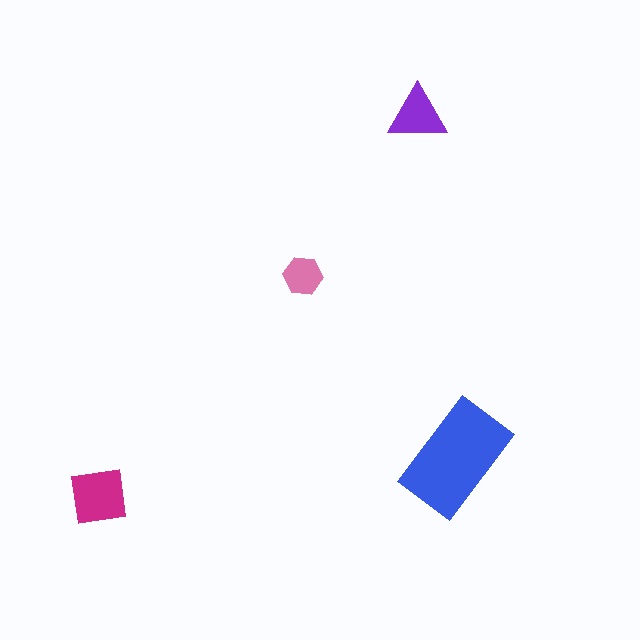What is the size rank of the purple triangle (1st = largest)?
3rd.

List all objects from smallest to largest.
The pink hexagon, the purple triangle, the magenta square, the blue rectangle.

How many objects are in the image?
There are 4 objects in the image.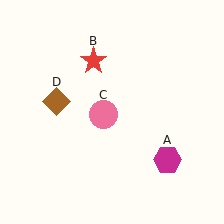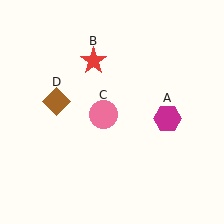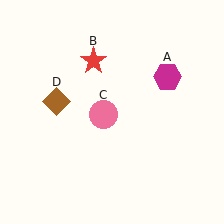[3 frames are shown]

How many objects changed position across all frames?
1 object changed position: magenta hexagon (object A).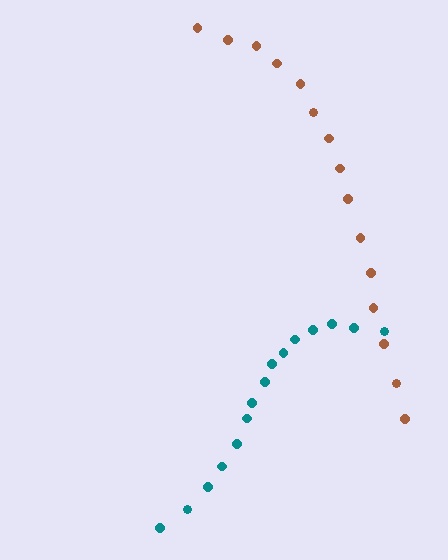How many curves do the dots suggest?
There are 2 distinct paths.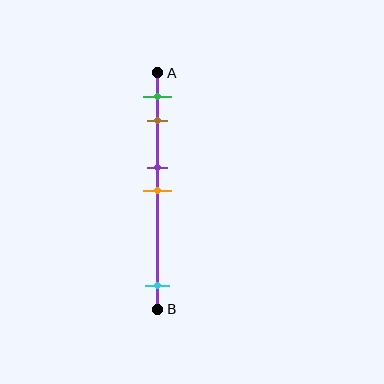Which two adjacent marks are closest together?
The purple and orange marks are the closest adjacent pair.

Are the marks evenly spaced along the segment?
No, the marks are not evenly spaced.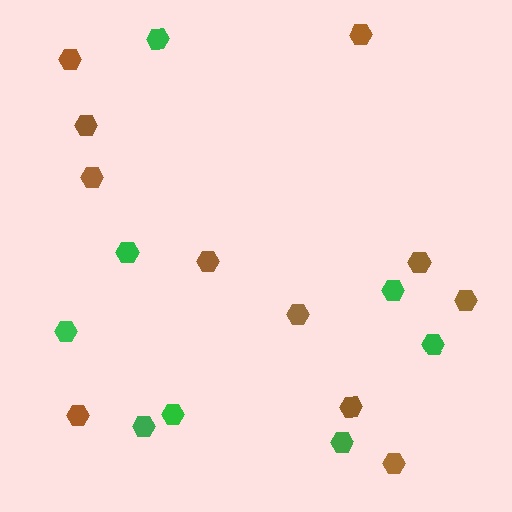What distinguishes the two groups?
There are 2 groups: one group of brown hexagons (11) and one group of green hexagons (8).